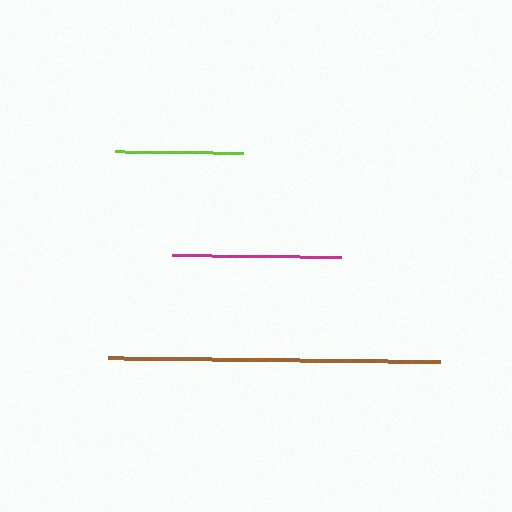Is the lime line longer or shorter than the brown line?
The brown line is longer than the lime line.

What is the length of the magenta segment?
The magenta segment is approximately 169 pixels long.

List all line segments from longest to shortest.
From longest to shortest: brown, magenta, lime.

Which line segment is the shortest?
The lime line is the shortest at approximately 127 pixels.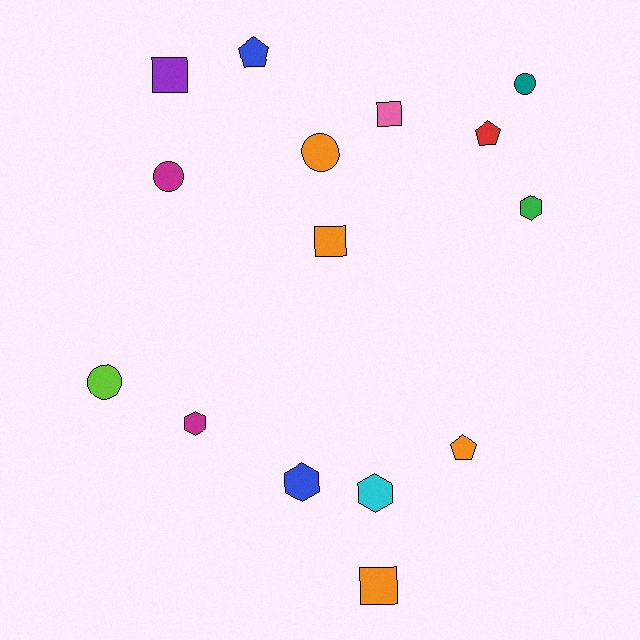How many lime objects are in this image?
There is 1 lime object.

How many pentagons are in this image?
There are 3 pentagons.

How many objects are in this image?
There are 15 objects.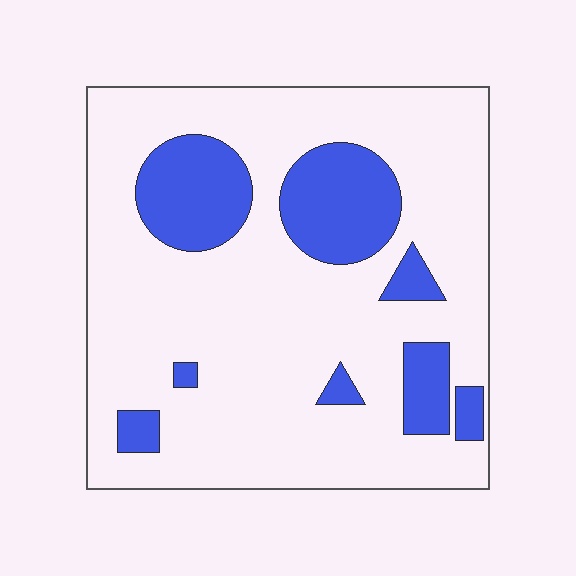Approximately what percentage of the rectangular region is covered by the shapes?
Approximately 20%.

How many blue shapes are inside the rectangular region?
8.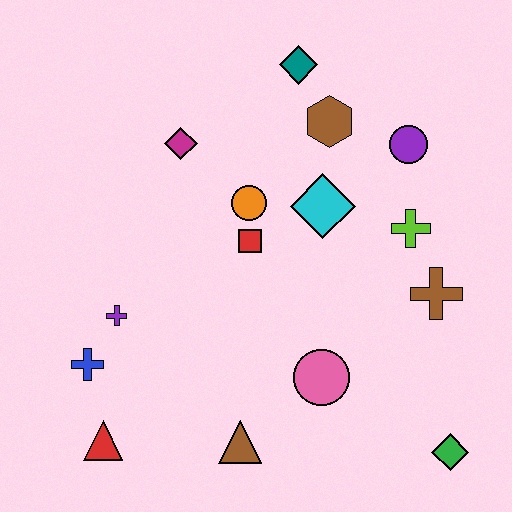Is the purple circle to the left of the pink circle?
No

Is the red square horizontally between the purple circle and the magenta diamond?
Yes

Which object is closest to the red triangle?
The blue cross is closest to the red triangle.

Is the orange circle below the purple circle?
Yes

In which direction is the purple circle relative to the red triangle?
The purple circle is to the right of the red triangle.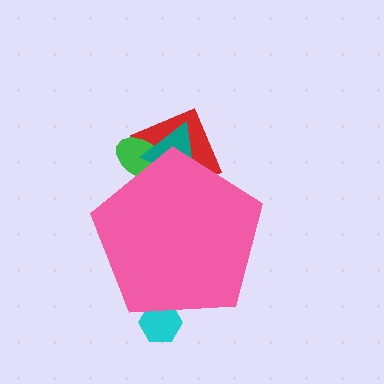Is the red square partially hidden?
Yes, the red square is partially hidden behind the pink pentagon.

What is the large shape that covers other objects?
A pink pentagon.